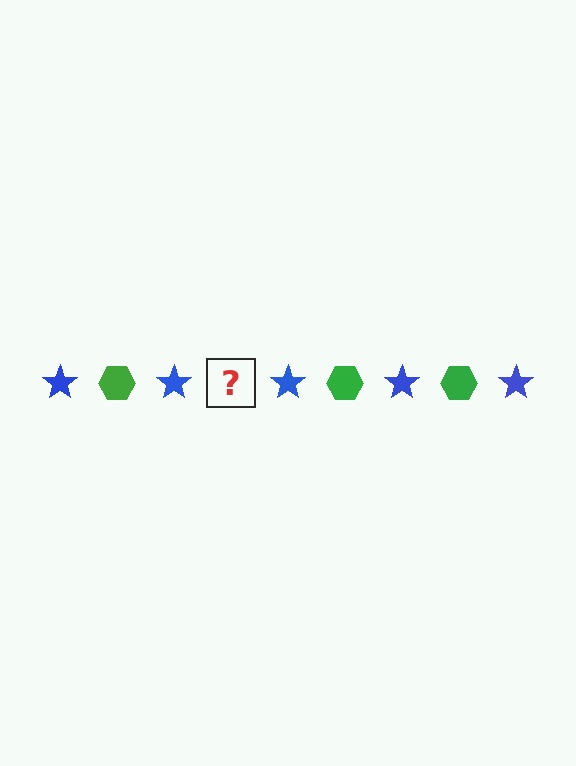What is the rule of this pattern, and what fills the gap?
The rule is that the pattern alternates between blue star and green hexagon. The gap should be filled with a green hexagon.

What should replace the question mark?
The question mark should be replaced with a green hexagon.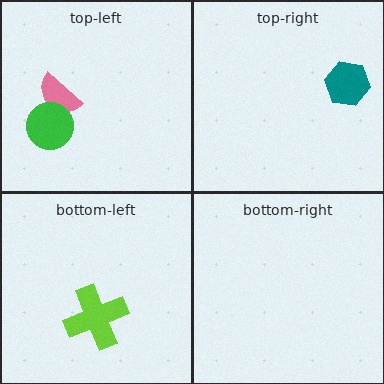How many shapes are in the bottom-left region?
1.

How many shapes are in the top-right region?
1.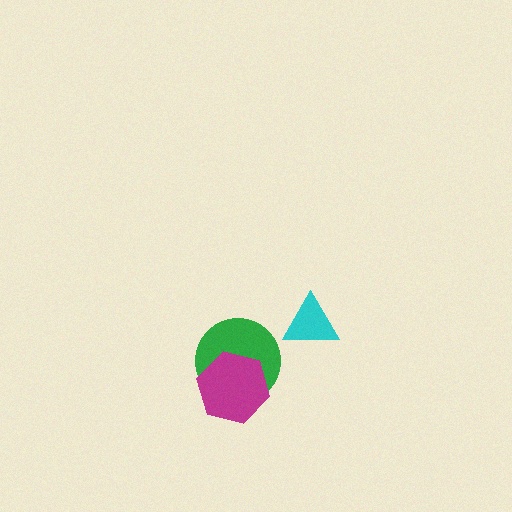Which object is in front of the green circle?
The magenta hexagon is in front of the green circle.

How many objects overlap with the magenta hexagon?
1 object overlaps with the magenta hexagon.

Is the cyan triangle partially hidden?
No, no other shape covers it.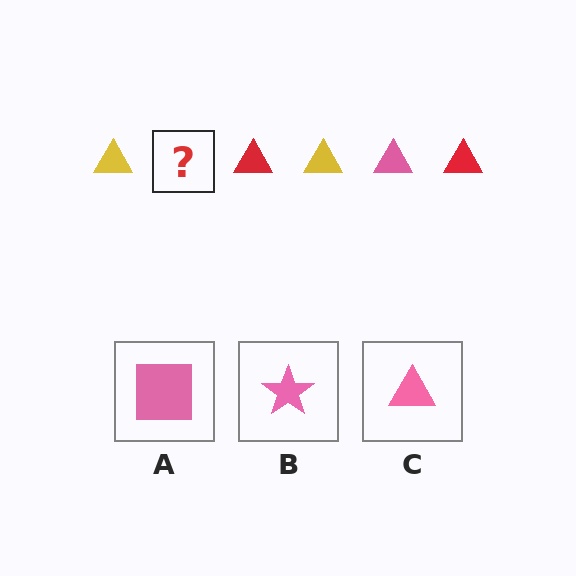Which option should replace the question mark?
Option C.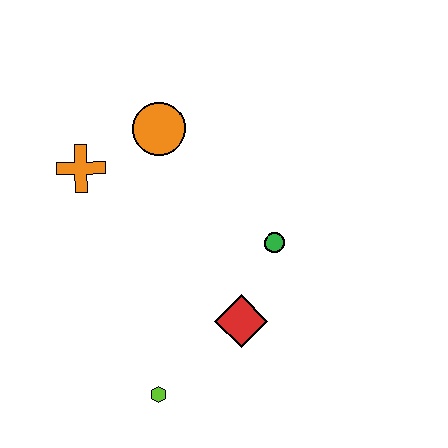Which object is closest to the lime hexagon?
The red diamond is closest to the lime hexagon.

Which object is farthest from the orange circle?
The lime hexagon is farthest from the orange circle.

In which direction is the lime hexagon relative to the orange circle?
The lime hexagon is below the orange circle.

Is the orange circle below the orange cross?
No